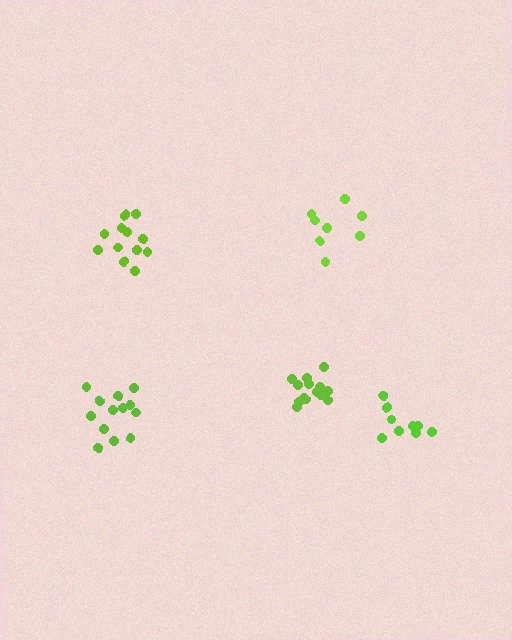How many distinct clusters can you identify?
There are 5 distinct clusters.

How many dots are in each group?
Group 1: 13 dots, Group 2: 9 dots, Group 3: 13 dots, Group 4: 14 dots, Group 5: 8 dots (57 total).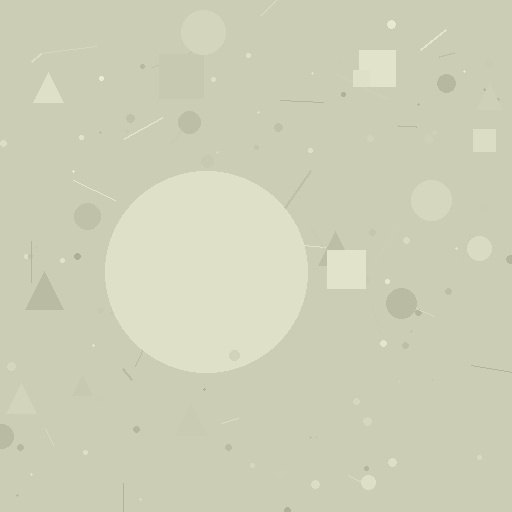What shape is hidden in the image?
A circle is hidden in the image.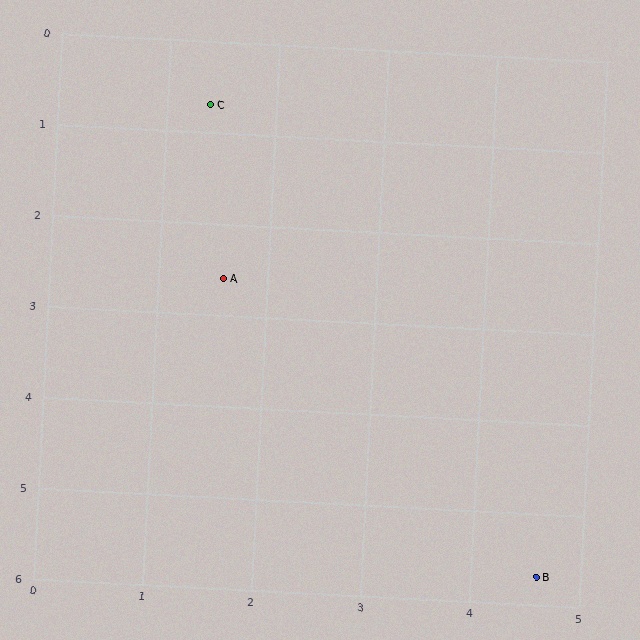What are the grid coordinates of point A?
Point A is at approximately (1.6, 2.6).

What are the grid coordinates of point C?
Point C is at approximately (1.4, 0.7).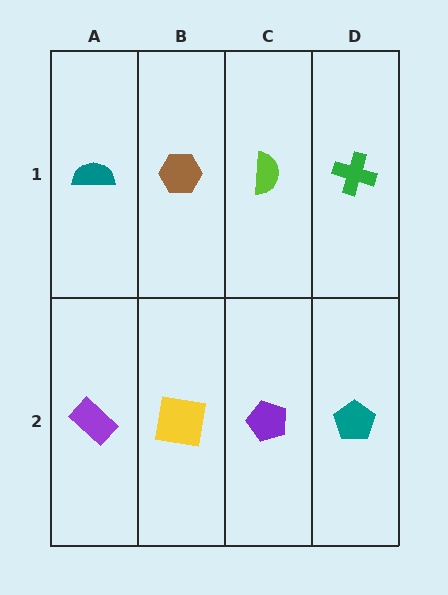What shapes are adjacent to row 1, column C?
A purple pentagon (row 2, column C), a brown hexagon (row 1, column B), a green cross (row 1, column D).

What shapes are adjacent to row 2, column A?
A teal semicircle (row 1, column A), a yellow square (row 2, column B).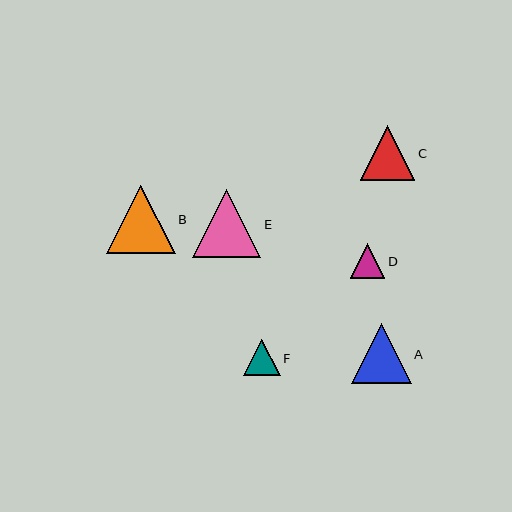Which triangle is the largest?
Triangle B is the largest with a size of approximately 69 pixels.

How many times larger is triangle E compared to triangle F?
Triangle E is approximately 1.9 times the size of triangle F.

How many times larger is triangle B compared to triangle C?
Triangle B is approximately 1.3 times the size of triangle C.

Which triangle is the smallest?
Triangle D is the smallest with a size of approximately 34 pixels.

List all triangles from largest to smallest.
From largest to smallest: B, E, A, C, F, D.